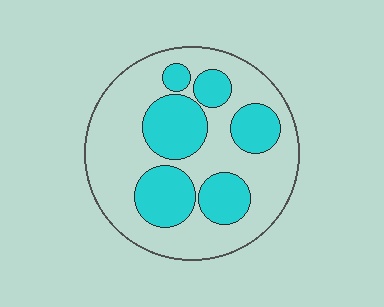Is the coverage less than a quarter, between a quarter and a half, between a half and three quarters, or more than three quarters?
Between a quarter and a half.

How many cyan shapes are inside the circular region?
6.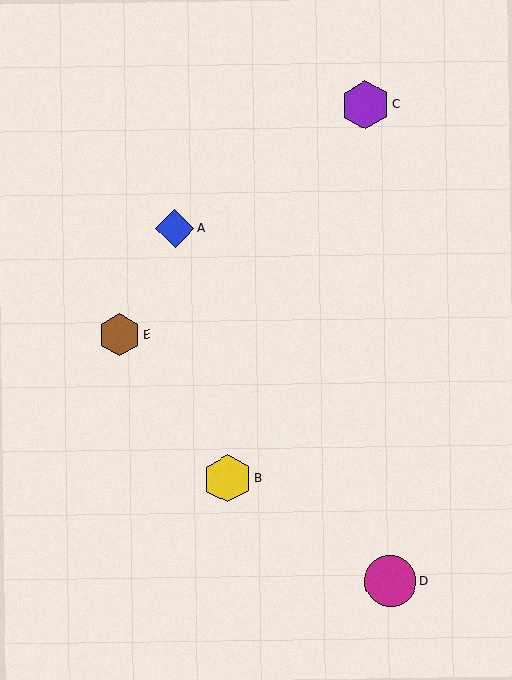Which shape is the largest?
The magenta circle (labeled D) is the largest.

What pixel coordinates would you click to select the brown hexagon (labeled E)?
Click at (120, 335) to select the brown hexagon E.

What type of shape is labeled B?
Shape B is a yellow hexagon.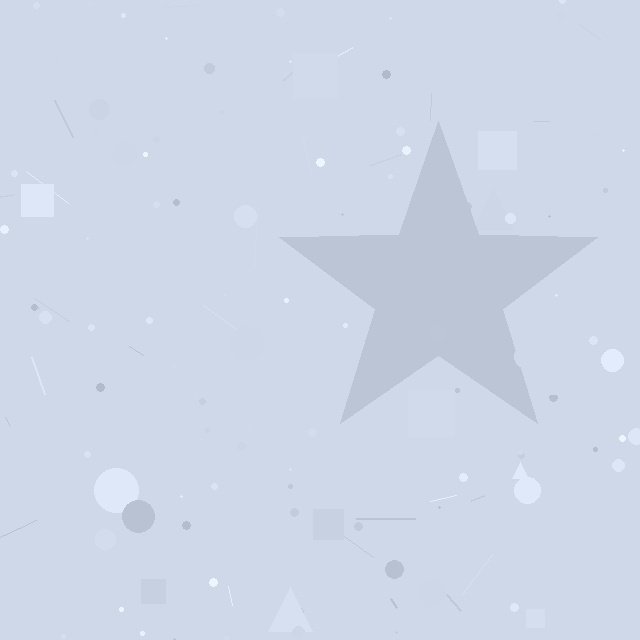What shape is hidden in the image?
A star is hidden in the image.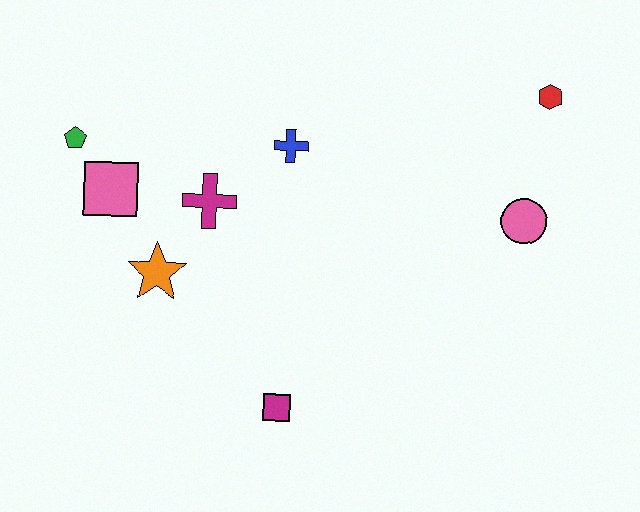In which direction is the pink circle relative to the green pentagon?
The pink circle is to the right of the green pentagon.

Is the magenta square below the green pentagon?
Yes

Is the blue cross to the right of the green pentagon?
Yes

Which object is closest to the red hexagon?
The pink circle is closest to the red hexagon.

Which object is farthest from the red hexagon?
The green pentagon is farthest from the red hexagon.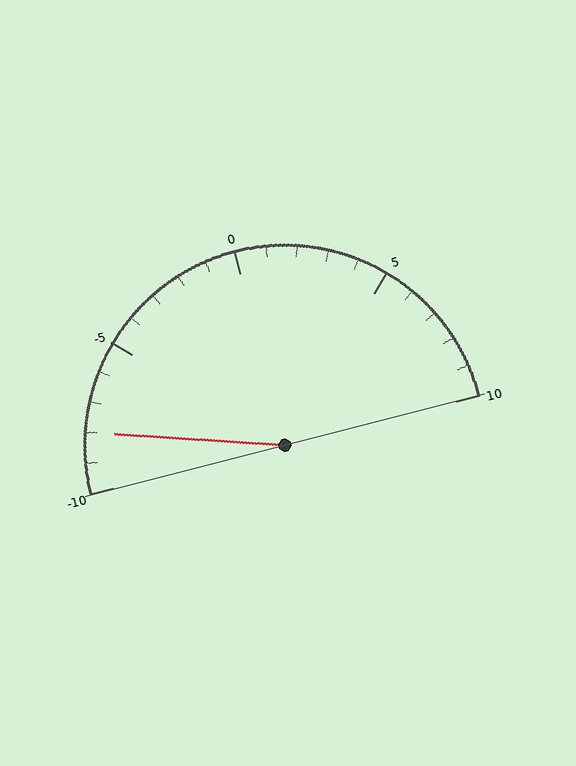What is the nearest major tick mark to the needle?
The nearest major tick mark is -10.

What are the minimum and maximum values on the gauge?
The gauge ranges from -10 to 10.